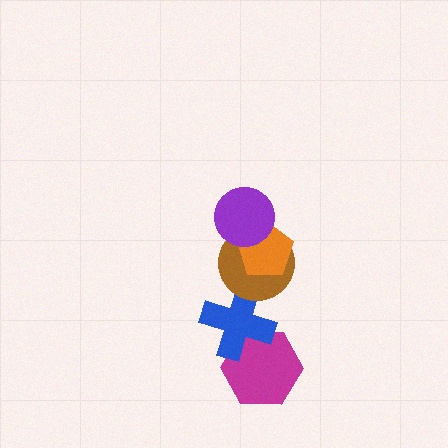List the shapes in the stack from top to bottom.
From top to bottom: the purple circle, the orange pentagon, the brown circle, the blue cross, the magenta hexagon.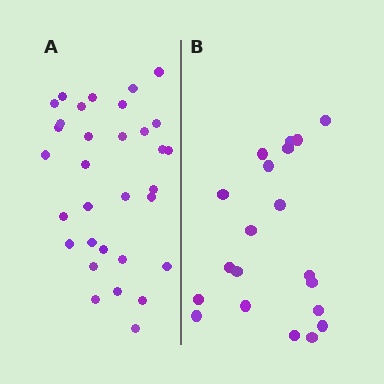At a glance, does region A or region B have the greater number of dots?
Region A (the left region) has more dots.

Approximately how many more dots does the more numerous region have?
Region A has roughly 12 or so more dots than region B.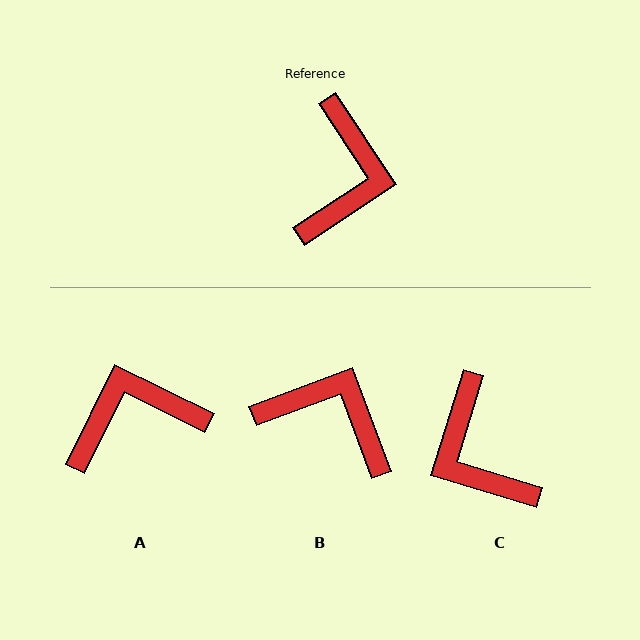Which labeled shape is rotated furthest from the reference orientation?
C, about 141 degrees away.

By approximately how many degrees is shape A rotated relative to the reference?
Approximately 120 degrees counter-clockwise.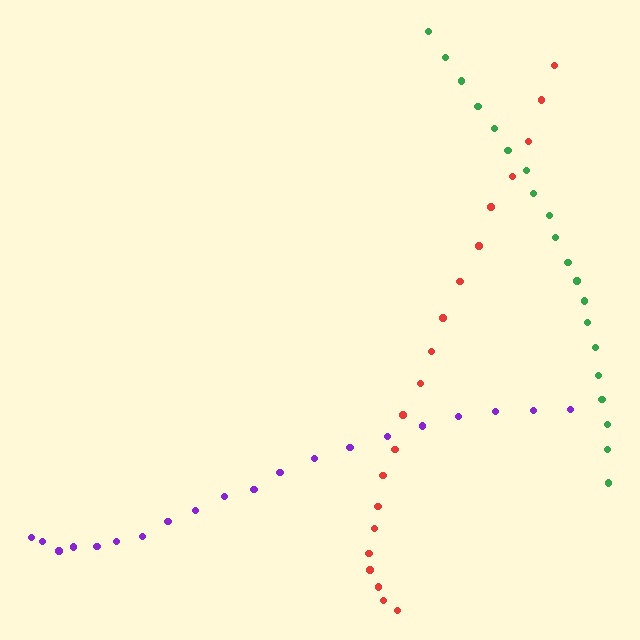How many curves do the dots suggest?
There are 3 distinct paths.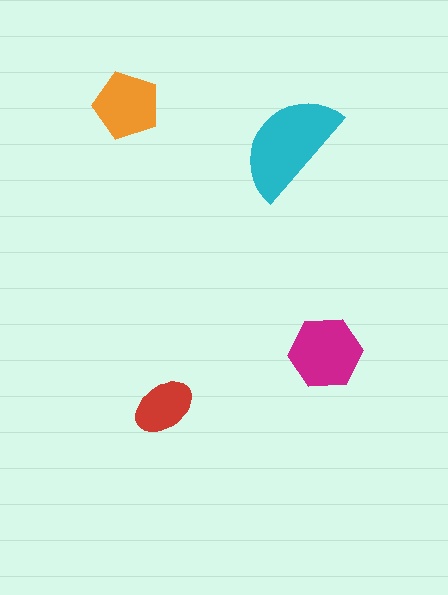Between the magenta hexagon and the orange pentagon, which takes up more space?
The magenta hexagon.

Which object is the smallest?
The red ellipse.